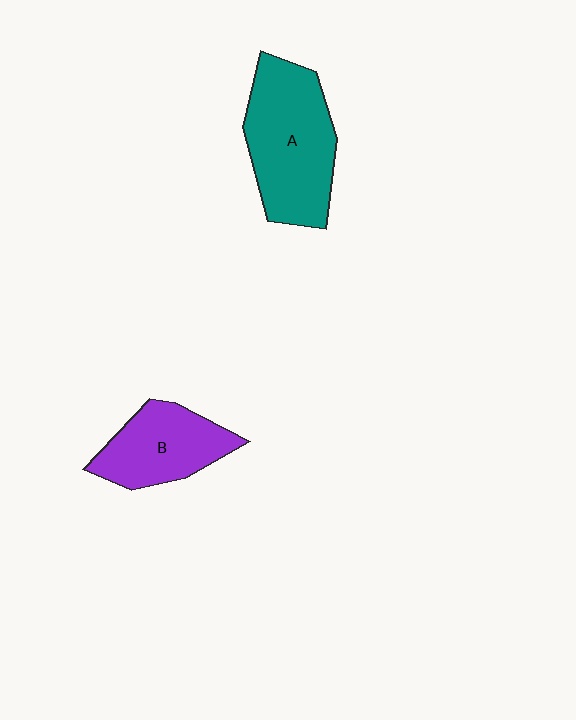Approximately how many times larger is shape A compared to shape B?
Approximately 1.5 times.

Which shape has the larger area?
Shape A (teal).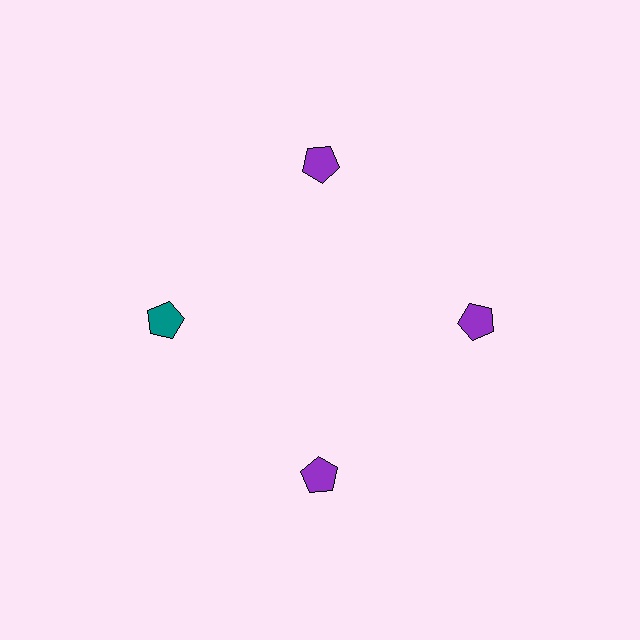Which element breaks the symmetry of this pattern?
The teal pentagon at roughly the 9 o'clock position breaks the symmetry. All other shapes are purple pentagons.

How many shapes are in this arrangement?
There are 4 shapes arranged in a ring pattern.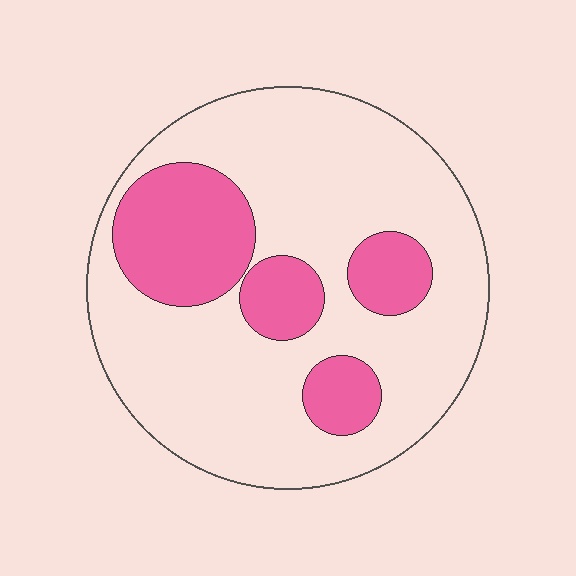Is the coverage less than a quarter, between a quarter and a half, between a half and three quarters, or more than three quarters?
Between a quarter and a half.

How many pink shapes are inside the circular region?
4.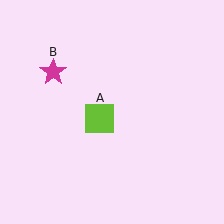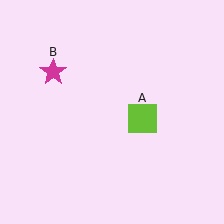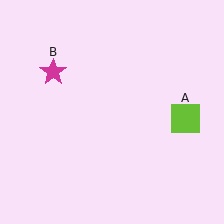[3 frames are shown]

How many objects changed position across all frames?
1 object changed position: lime square (object A).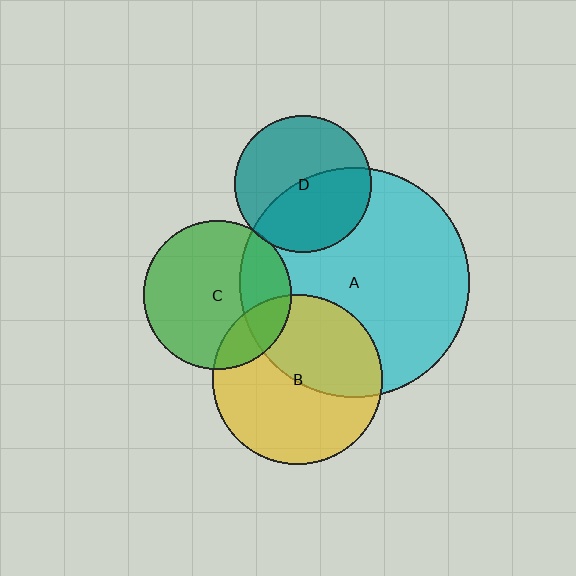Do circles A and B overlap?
Yes.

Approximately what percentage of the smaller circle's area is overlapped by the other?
Approximately 45%.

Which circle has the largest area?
Circle A (cyan).